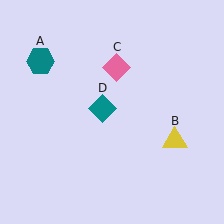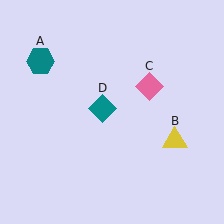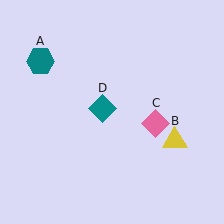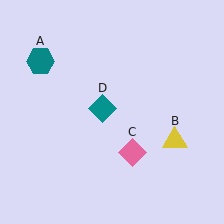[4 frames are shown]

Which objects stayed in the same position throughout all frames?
Teal hexagon (object A) and yellow triangle (object B) and teal diamond (object D) remained stationary.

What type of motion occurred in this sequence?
The pink diamond (object C) rotated clockwise around the center of the scene.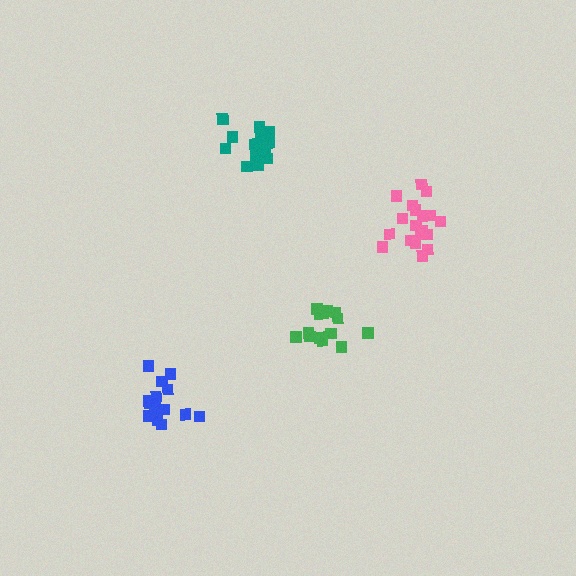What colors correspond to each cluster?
The clusters are colored: green, blue, teal, pink.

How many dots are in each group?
Group 1: 14 dots, Group 2: 15 dots, Group 3: 16 dots, Group 4: 19 dots (64 total).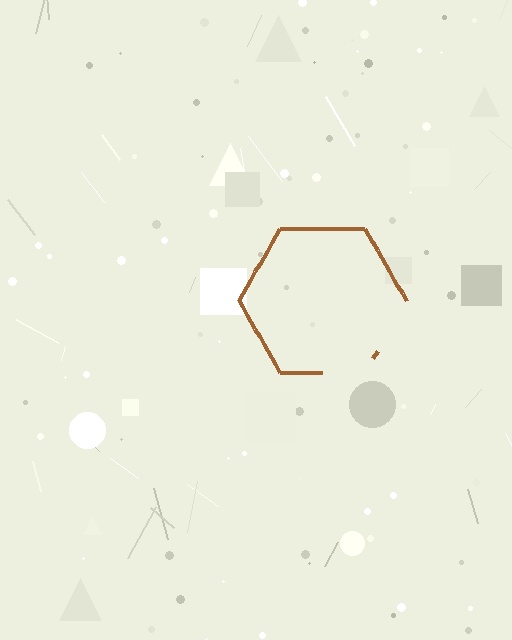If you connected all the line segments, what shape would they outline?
They would outline a hexagon.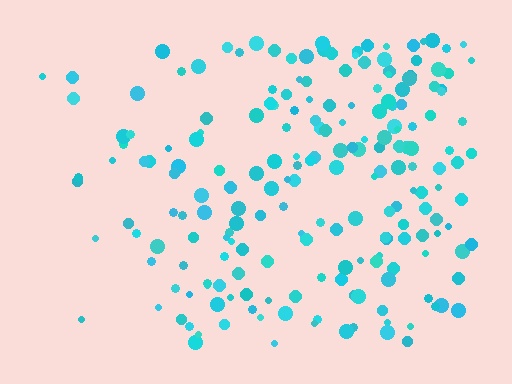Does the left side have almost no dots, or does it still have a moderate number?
Still a moderate number, just noticeably fewer than the right.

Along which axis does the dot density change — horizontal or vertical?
Horizontal.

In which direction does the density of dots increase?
From left to right, with the right side densest.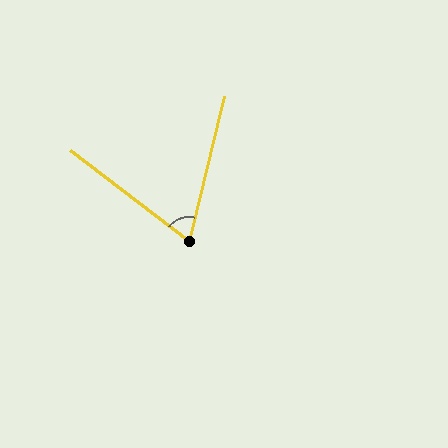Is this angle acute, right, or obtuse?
It is acute.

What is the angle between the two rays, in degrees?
Approximately 66 degrees.